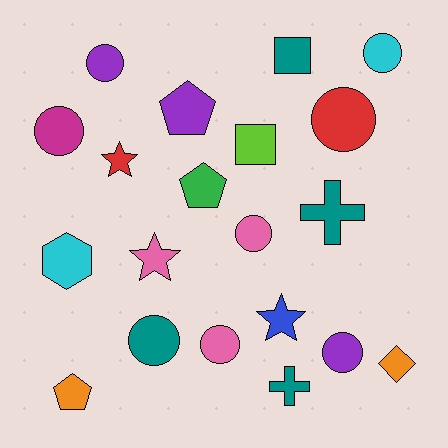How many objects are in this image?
There are 20 objects.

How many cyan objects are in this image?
There are 2 cyan objects.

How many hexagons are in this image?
There is 1 hexagon.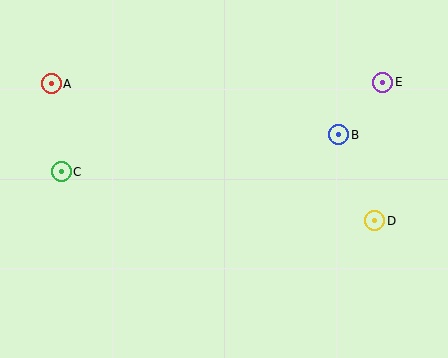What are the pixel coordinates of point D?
Point D is at (375, 221).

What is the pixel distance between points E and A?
The distance between E and A is 331 pixels.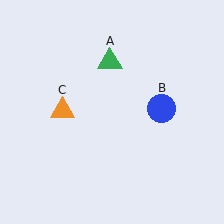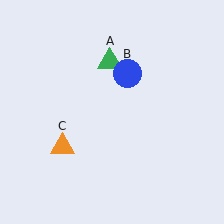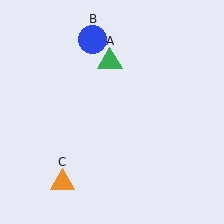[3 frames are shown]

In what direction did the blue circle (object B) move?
The blue circle (object B) moved up and to the left.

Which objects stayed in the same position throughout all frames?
Green triangle (object A) remained stationary.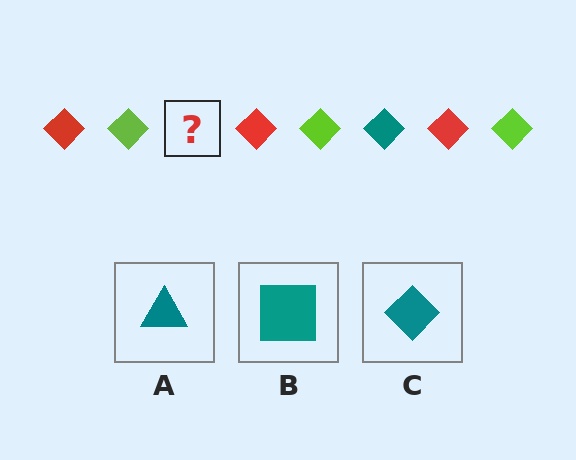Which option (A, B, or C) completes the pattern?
C.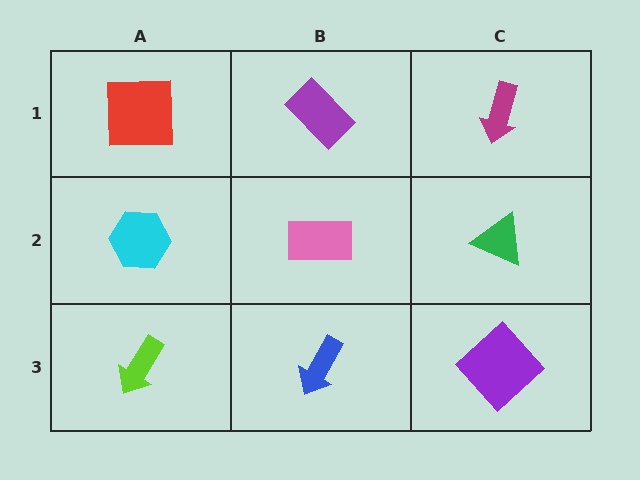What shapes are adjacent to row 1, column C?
A green triangle (row 2, column C), a purple rectangle (row 1, column B).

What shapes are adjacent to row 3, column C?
A green triangle (row 2, column C), a blue arrow (row 3, column B).